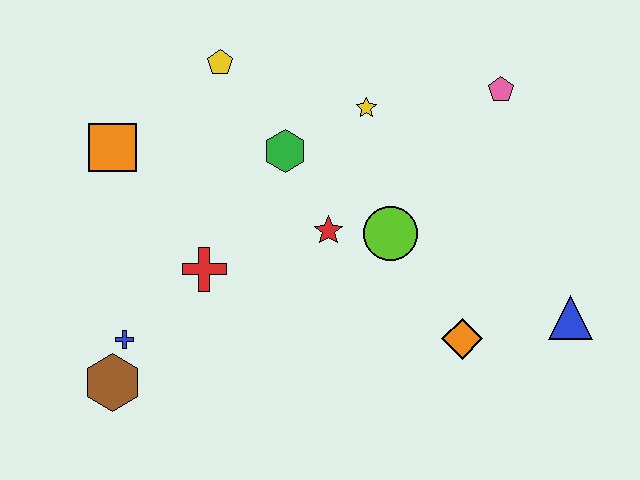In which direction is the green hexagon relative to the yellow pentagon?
The green hexagon is below the yellow pentagon.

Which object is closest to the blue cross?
The brown hexagon is closest to the blue cross.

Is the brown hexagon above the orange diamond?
No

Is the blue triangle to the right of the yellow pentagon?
Yes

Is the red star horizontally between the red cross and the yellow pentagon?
No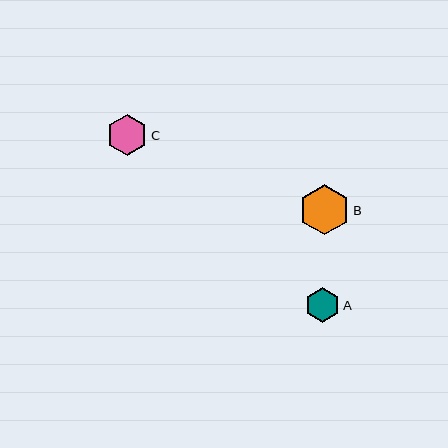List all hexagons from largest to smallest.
From largest to smallest: B, C, A.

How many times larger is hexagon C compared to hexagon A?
Hexagon C is approximately 1.2 times the size of hexagon A.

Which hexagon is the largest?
Hexagon B is the largest with a size of approximately 50 pixels.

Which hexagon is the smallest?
Hexagon A is the smallest with a size of approximately 35 pixels.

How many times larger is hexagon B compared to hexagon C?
Hexagon B is approximately 1.2 times the size of hexagon C.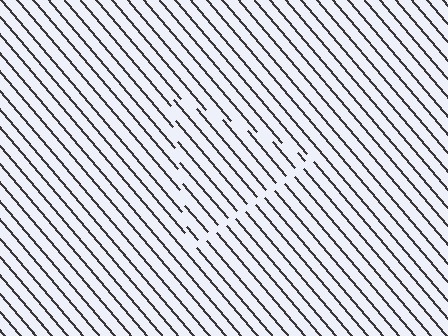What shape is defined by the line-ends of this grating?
An illusory triangle. The interior of the shape contains the same grating, shifted by half a period — the contour is defined by the phase discontinuity where line-ends from the inner and outer gratings abut.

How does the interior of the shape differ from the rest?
The interior of the shape contains the same grating, shifted by half a period — the contour is defined by the phase discontinuity where line-ends from the inner and outer gratings abut.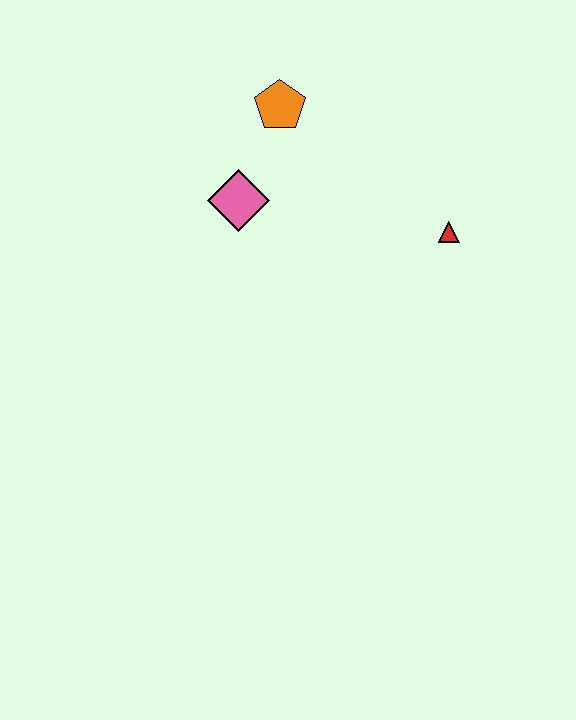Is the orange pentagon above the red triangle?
Yes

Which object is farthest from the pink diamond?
The red triangle is farthest from the pink diamond.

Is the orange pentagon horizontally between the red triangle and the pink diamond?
Yes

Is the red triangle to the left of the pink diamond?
No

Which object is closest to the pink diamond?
The orange pentagon is closest to the pink diamond.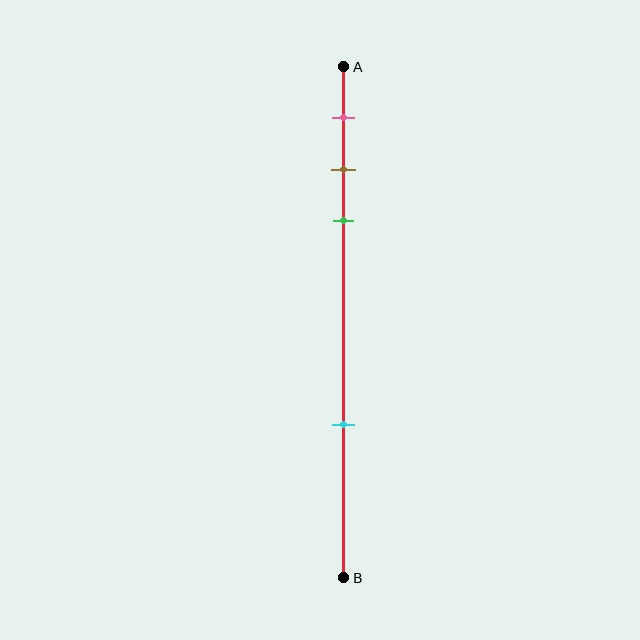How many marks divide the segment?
There are 4 marks dividing the segment.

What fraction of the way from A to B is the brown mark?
The brown mark is approximately 20% (0.2) of the way from A to B.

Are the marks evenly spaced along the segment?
No, the marks are not evenly spaced.